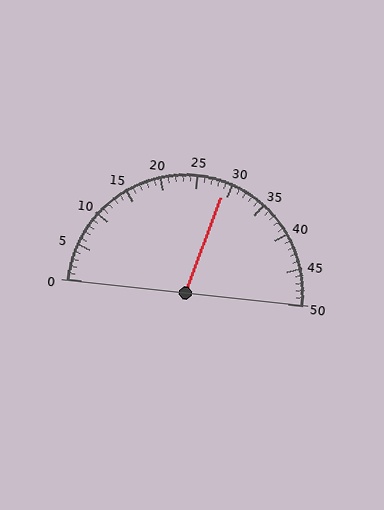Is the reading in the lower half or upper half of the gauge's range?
The reading is in the upper half of the range (0 to 50).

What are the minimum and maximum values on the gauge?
The gauge ranges from 0 to 50.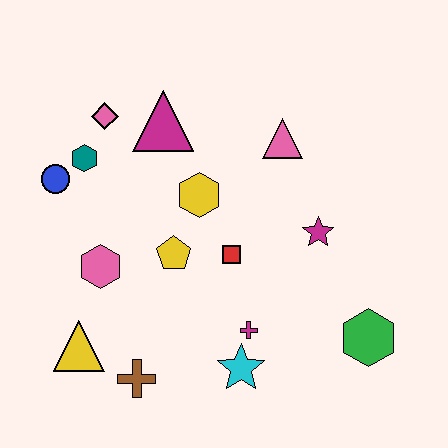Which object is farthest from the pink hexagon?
The green hexagon is farthest from the pink hexagon.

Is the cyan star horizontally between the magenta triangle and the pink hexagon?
No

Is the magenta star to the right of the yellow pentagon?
Yes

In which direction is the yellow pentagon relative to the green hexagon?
The yellow pentagon is to the left of the green hexagon.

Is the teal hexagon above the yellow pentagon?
Yes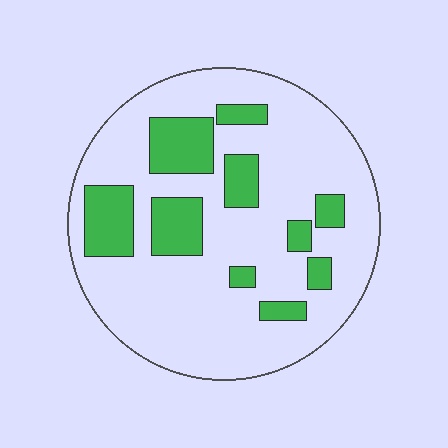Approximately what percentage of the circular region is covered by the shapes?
Approximately 25%.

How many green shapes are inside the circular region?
10.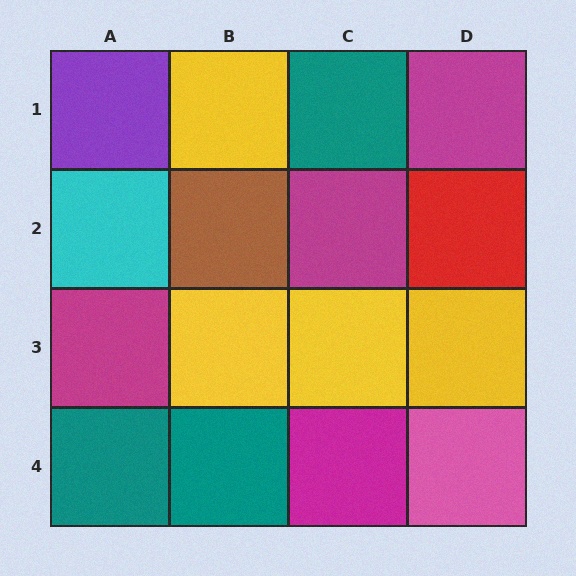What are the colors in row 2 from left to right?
Cyan, brown, magenta, red.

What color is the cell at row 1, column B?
Yellow.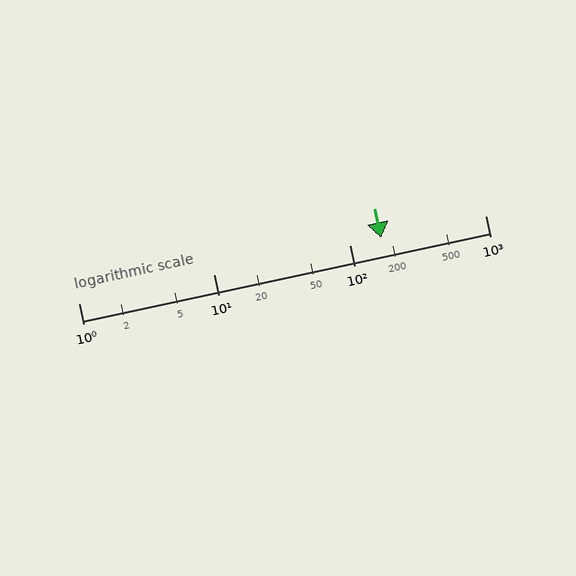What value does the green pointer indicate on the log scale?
The pointer indicates approximately 170.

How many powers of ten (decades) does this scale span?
The scale spans 3 decades, from 1 to 1000.